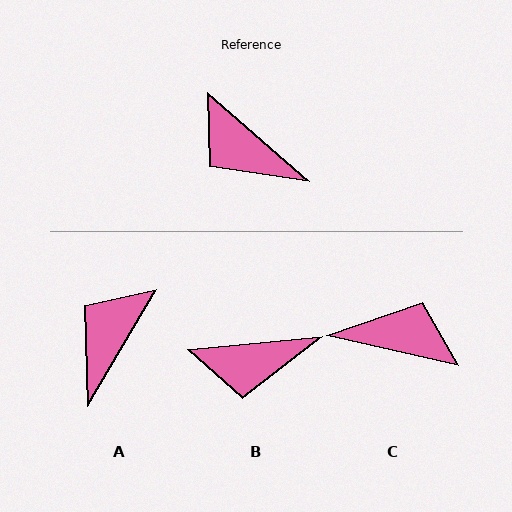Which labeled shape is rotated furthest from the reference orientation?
C, about 152 degrees away.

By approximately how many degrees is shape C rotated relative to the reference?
Approximately 152 degrees clockwise.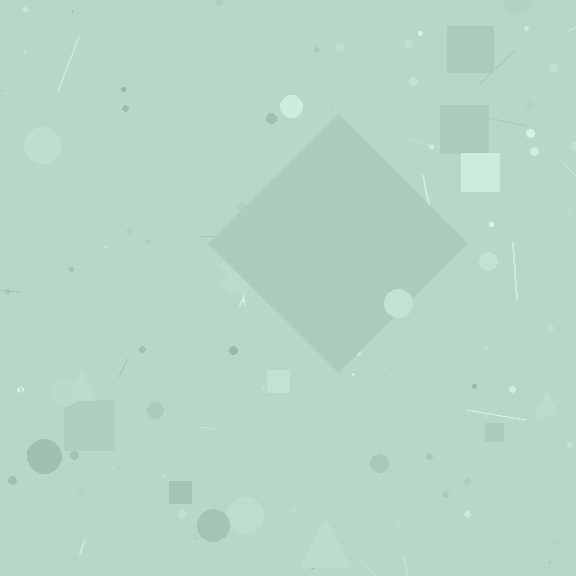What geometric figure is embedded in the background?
A diamond is embedded in the background.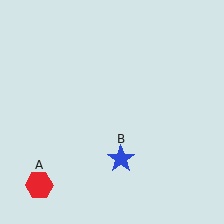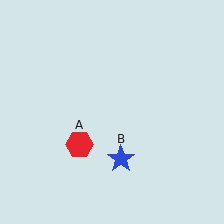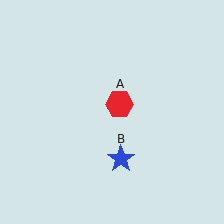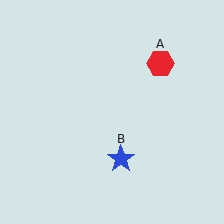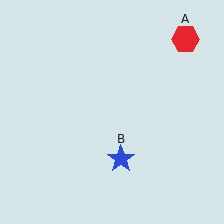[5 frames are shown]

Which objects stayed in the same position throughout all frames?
Blue star (object B) remained stationary.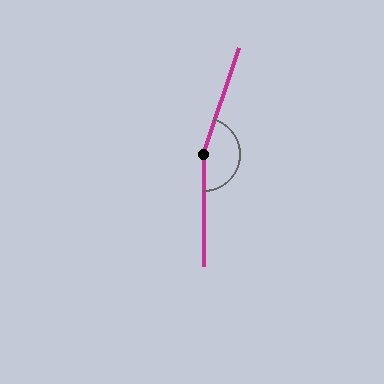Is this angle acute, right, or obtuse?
It is obtuse.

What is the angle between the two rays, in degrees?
Approximately 162 degrees.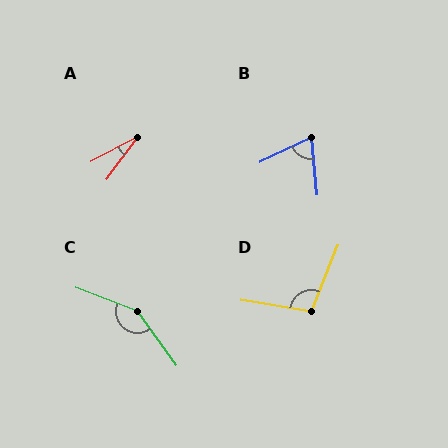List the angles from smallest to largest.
A (26°), B (70°), D (102°), C (147°).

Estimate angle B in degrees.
Approximately 70 degrees.